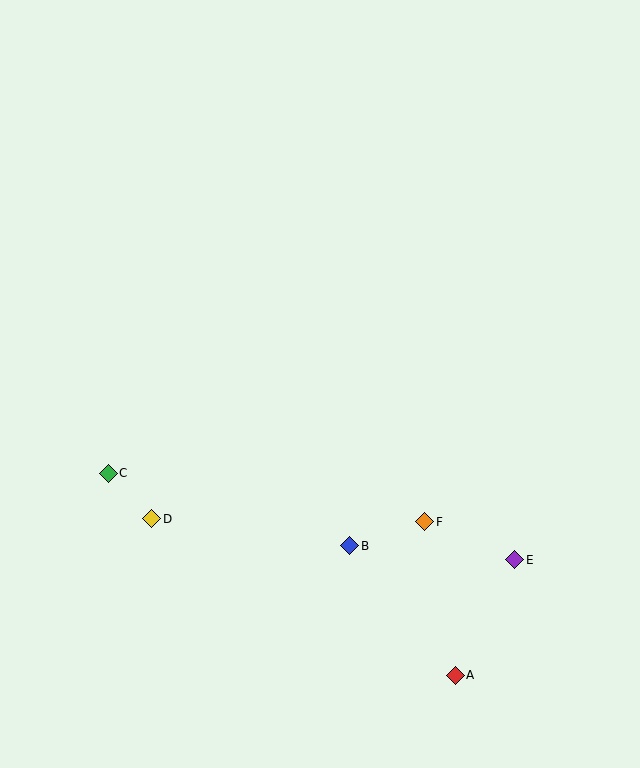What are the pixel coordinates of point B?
Point B is at (349, 546).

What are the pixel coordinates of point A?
Point A is at (455, 675).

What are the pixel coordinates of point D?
Point D is at (152, 519).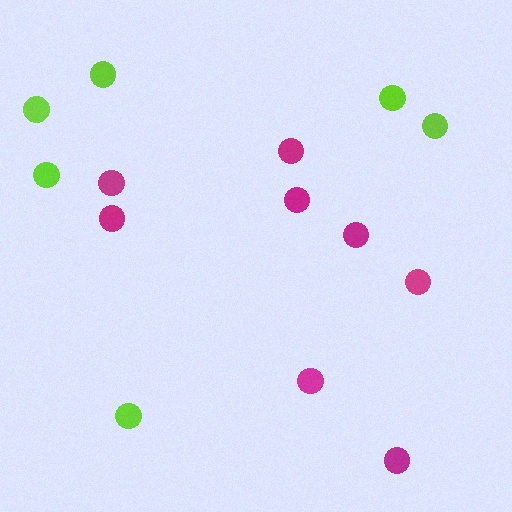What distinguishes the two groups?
There are 2 groups: one group of lime circles (6) and one group of magenta circles (8).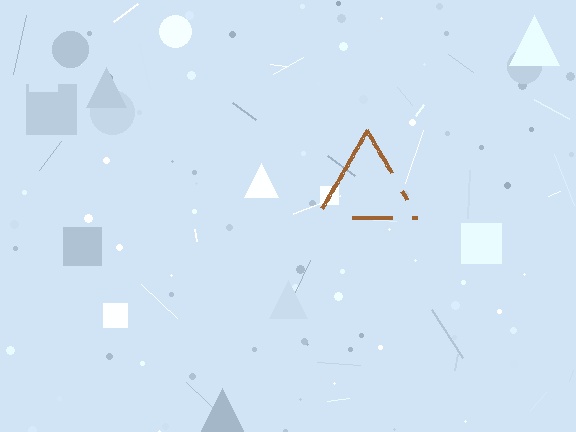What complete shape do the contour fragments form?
The contour fragments form a triangle.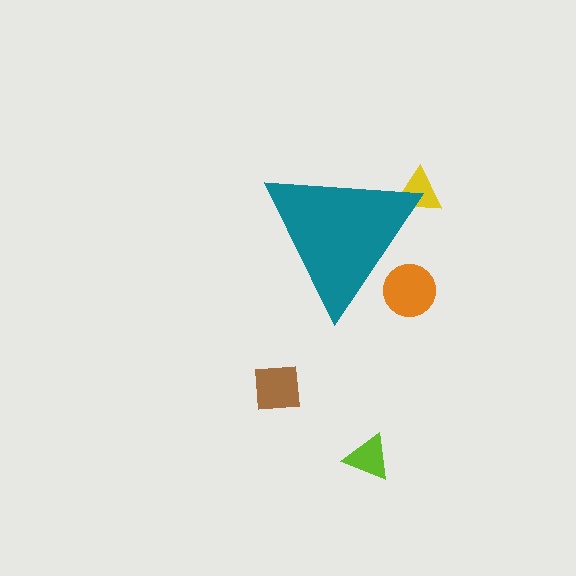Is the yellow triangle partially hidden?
Yes, the yellow triangle is partially hidden behind the teal triangle.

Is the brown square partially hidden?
No, the brown square is fully visible.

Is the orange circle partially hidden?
Yes, the orange circle is partially hidden behind the teal triangle.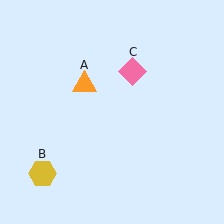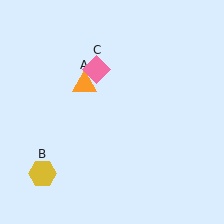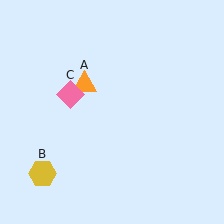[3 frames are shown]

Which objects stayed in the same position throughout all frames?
Orange triangle (object A) and yellow hexagon (object B) remained stationary.